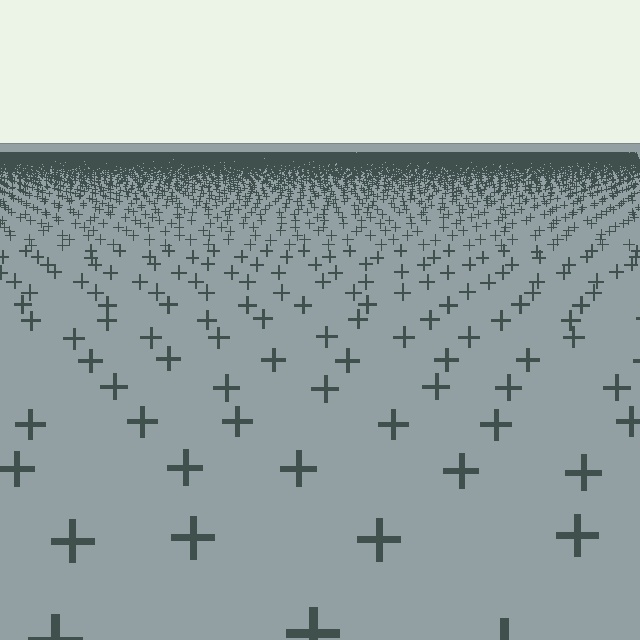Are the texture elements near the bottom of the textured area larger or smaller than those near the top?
Larger. Near the bottom, elements are closer to the viewer and appear at a bigger on-screen size.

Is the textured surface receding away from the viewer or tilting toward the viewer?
The surface is receding away from the viewer. Texture elements get smaller and denser toward the top.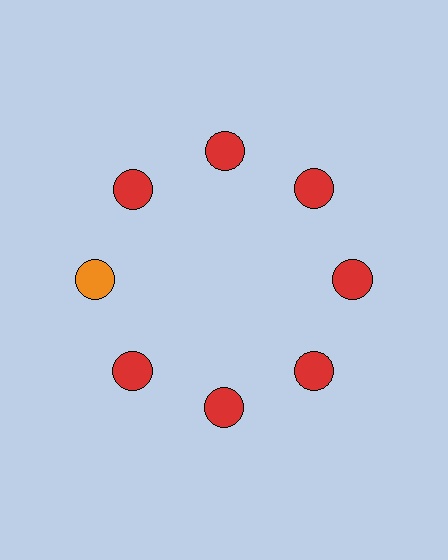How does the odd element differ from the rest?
It has a different color: orange instead of red.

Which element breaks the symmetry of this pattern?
The orange circle at roughly the 9 o'clock position breaks the symmetry. All other shapes are red circles.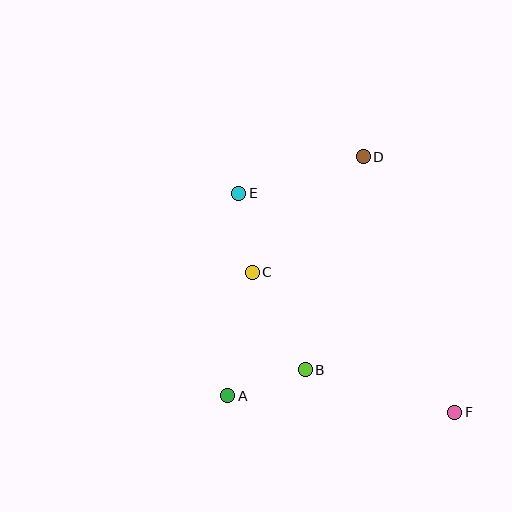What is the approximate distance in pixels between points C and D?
The distance between C and D is approximately 161 pixels.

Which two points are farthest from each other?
Points E and F are farthest from each other.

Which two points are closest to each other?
Points C and E are closest to each other.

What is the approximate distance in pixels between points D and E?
The distance between D and E is approximately 130 pixels.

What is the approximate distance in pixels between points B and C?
The distance between B and C is approximately 111 pixels.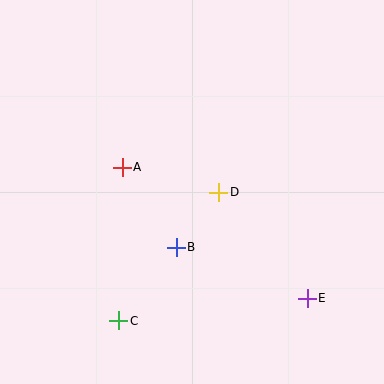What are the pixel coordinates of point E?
Point E is at (307, 298).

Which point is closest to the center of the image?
Point D at (219, 193) is closest to the center.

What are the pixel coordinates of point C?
Point C is at (119, 321).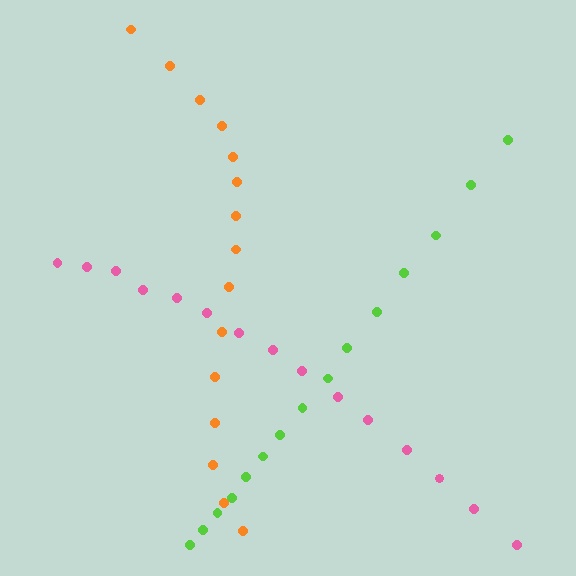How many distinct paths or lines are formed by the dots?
There are 3 distinct paths.